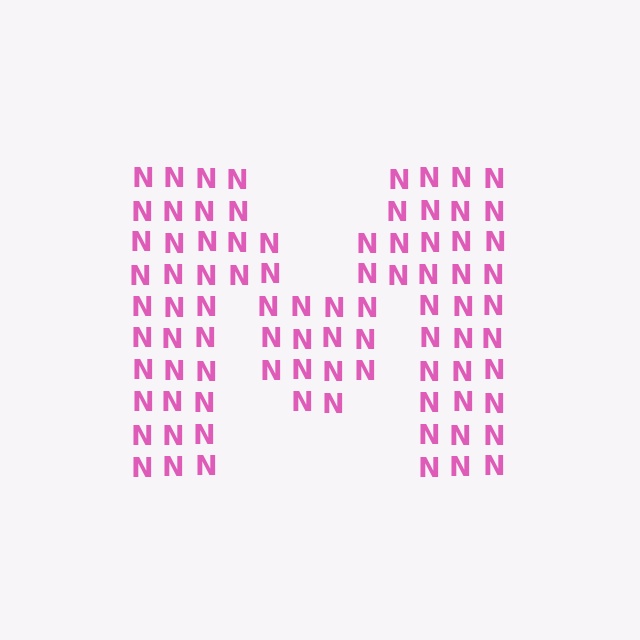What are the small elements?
The small elements are letter N's.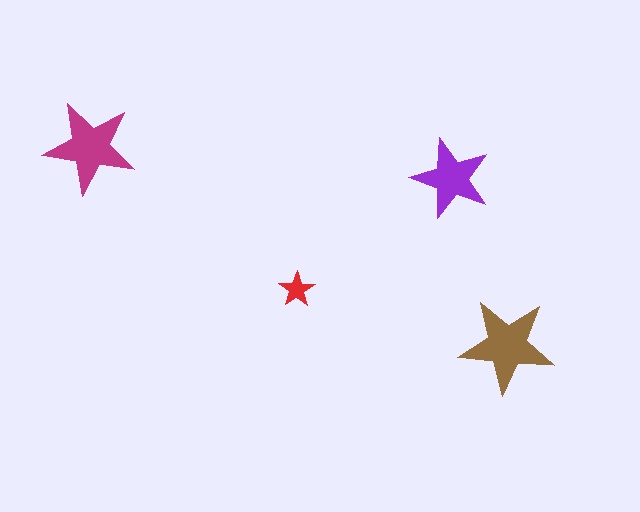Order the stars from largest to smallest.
the brown one, the magenta one, the purple one, the red one.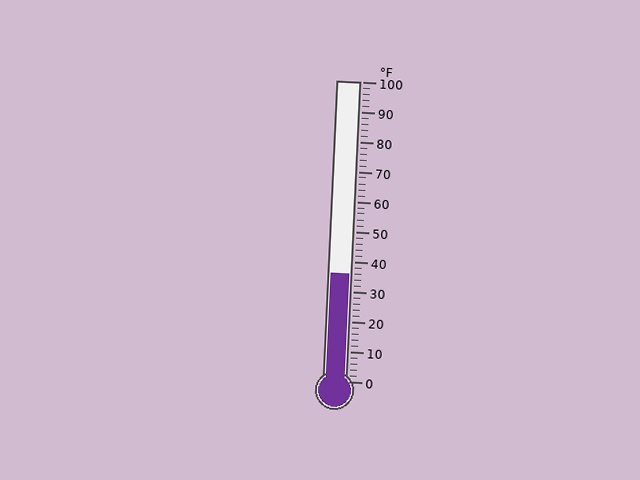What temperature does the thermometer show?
The thermometer shows approximately 36°F.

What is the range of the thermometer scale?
The thermometer scale ranges from 0°F to 100°F.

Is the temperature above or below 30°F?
The temperature is above 30°F.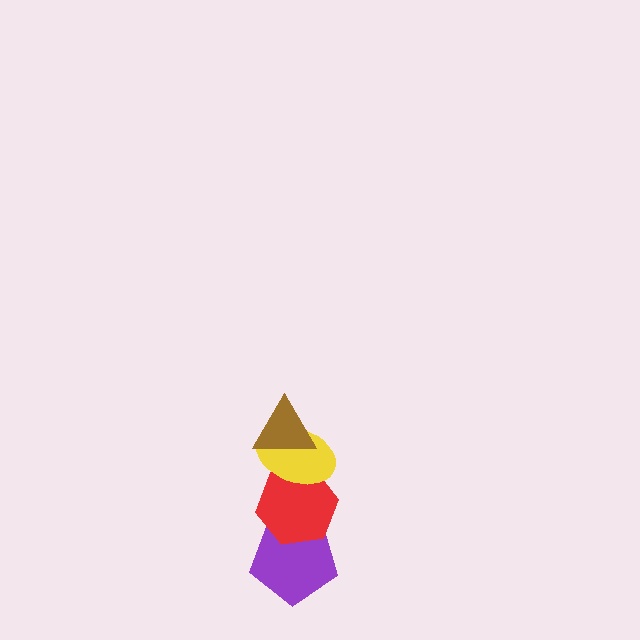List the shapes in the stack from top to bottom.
From top to bottom: the brown triangle, the yellow ellipse, the red hexagon, the purple pentagon.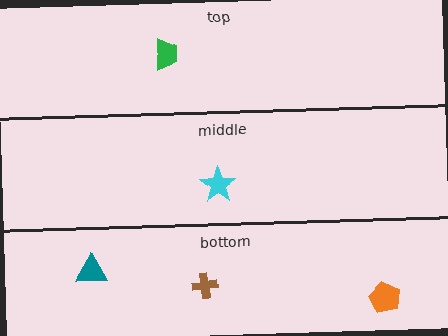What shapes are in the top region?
The green trapezoid.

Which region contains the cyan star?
The middle region.